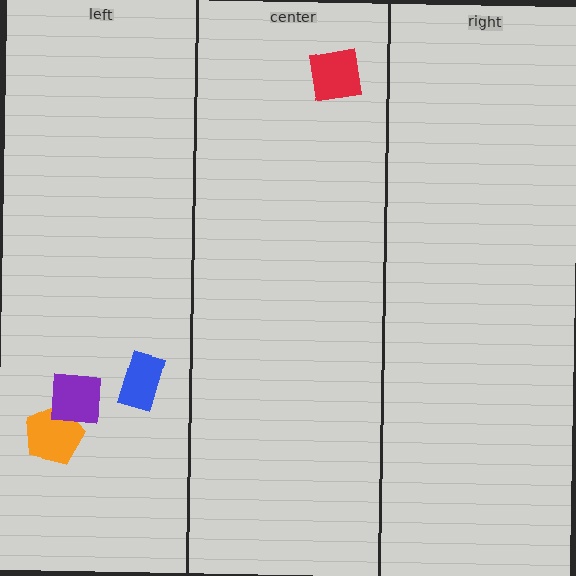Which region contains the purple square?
The left region.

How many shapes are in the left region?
3.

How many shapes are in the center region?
1.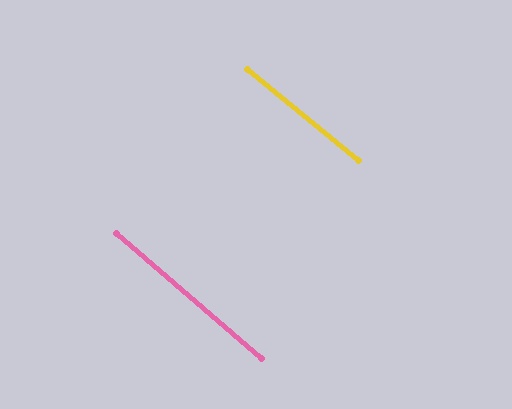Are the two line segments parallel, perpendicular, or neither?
Parallel — their directions differ by only 1.5°.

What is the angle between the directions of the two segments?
Approximately 2 degrees.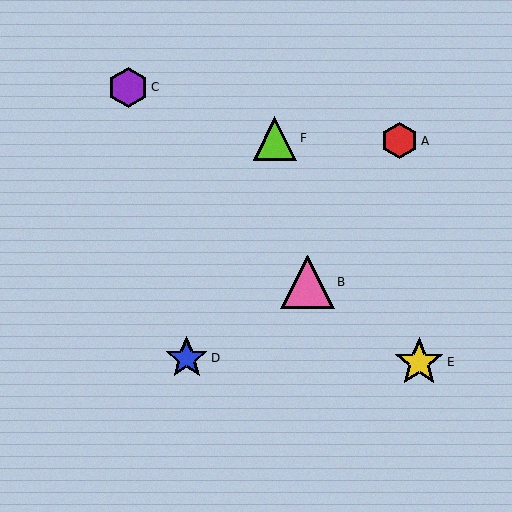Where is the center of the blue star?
The center of the blue star is at (187, 358).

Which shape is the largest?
The pink triangle (labeled B) is the largest.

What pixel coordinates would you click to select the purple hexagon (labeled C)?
Click at (128, 87) to select the purple hexagon C.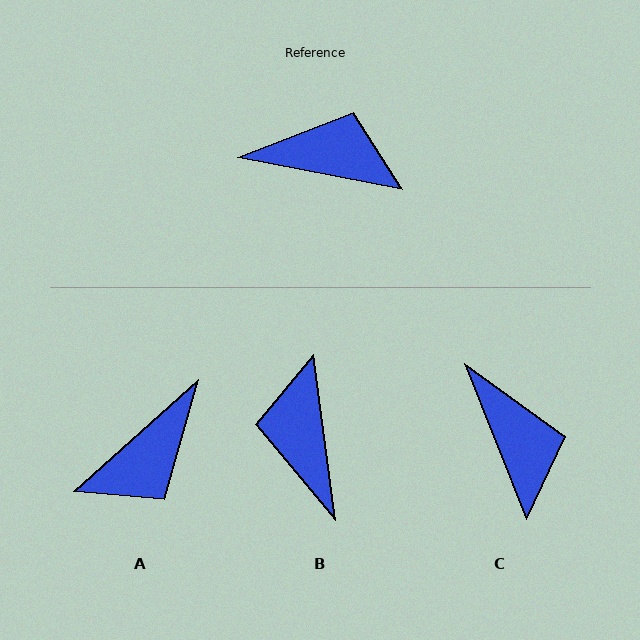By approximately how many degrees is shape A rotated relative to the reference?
Approximately 127 degrees clockwise.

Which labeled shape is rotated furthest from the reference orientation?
A, about 127 degrees away.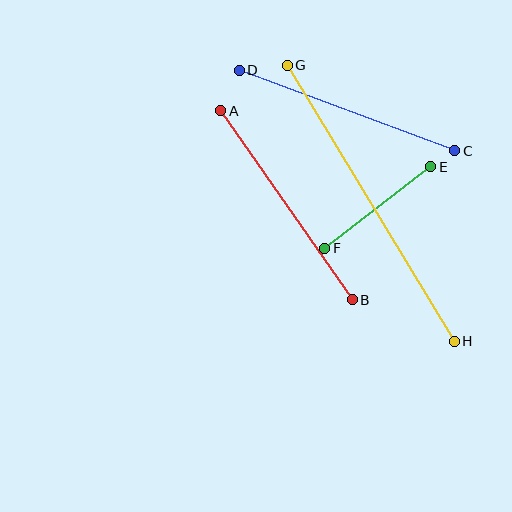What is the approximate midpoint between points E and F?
The midpoint is at approximately (378, 208) pixels.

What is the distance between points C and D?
The distance is approximately 230 pixels.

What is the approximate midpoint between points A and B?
The midpoint is at approximately (287, 205) pixels.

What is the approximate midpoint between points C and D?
The midpoint is at approximately (347, 111) pixels.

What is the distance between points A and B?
The distance is approximately 230 pixels.